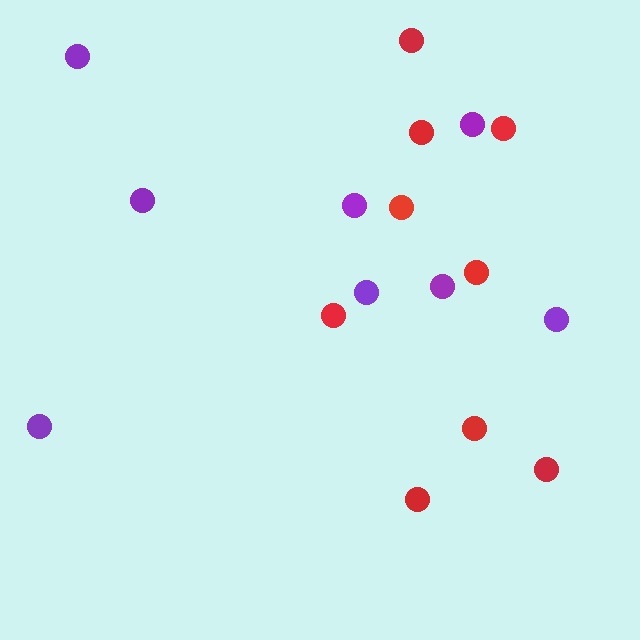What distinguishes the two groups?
There are 2 groups: one group of purple circles (8) and one group of red circles (9).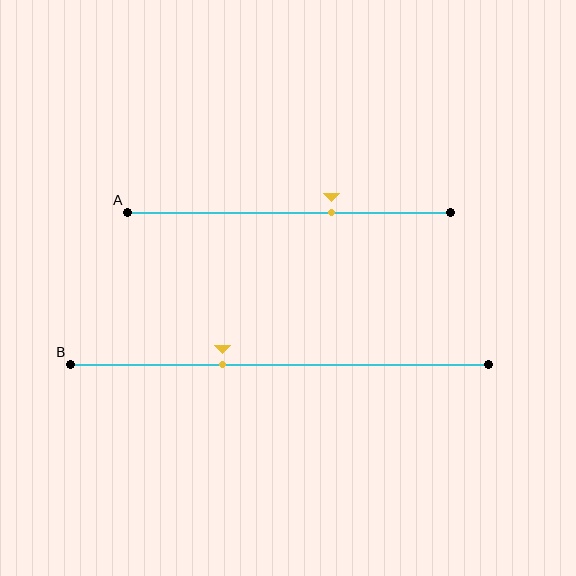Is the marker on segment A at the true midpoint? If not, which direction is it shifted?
No, the marker on segment A is shifted to the right by about 13% of the segment length.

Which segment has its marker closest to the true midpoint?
Segment A has its marker closest to the true midpoint.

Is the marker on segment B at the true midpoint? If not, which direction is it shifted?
No, the marker on segment B is shifted to the left by about 14% of the segment length.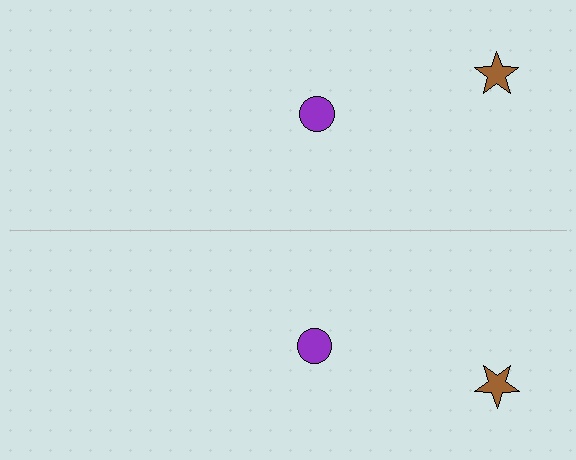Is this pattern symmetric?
Yes, this pattern has bilateral (reflection) symmetry.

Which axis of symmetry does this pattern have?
The pattern has a horizontal axis of symmetry running through the center of the image.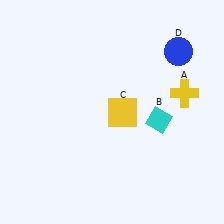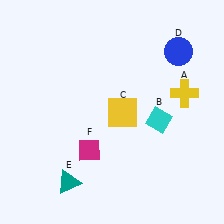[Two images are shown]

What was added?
A teal triangle (E), a magenta diamond (F) were added in Image 2.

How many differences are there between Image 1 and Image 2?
There are 2 differences between the two images.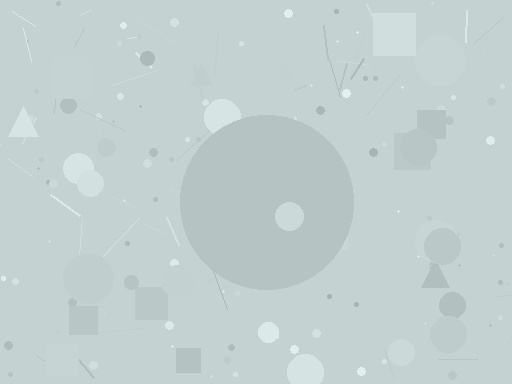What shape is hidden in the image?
A circle is hidden in the image.